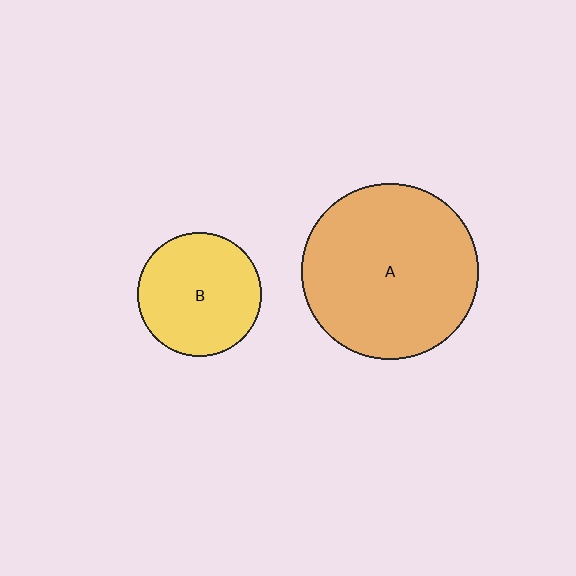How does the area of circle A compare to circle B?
Approximately 2.0 times.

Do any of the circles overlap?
No, none of the circles overlap.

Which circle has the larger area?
Circle A (orange).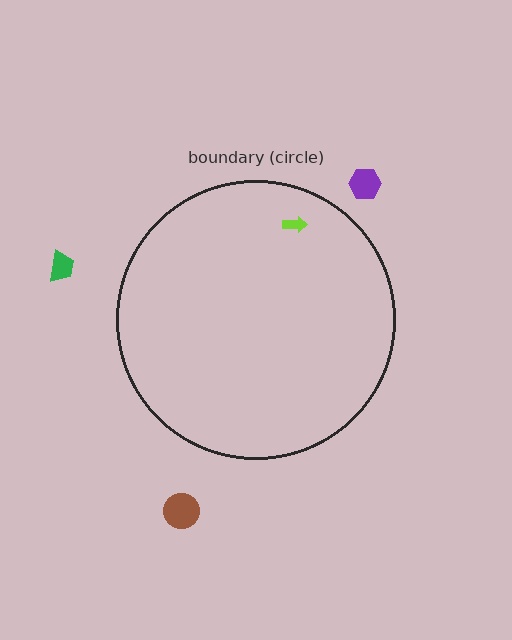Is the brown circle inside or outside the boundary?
Outside.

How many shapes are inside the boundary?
1 inside, 3 outside.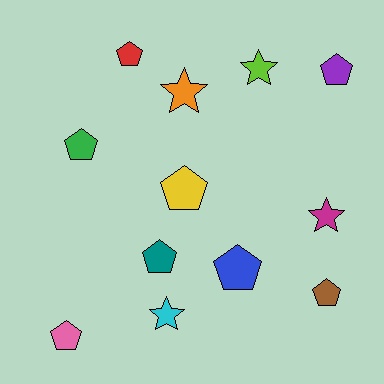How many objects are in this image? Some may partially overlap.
There are 12 objects.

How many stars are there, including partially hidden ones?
There are 4 stars.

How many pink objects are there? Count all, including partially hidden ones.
There is 1 pink object.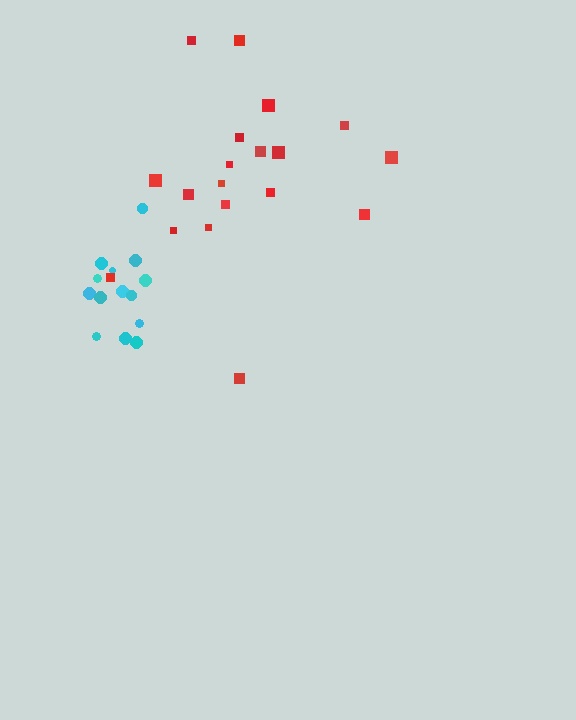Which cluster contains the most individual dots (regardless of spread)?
Red (19).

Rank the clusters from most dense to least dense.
cyan, red.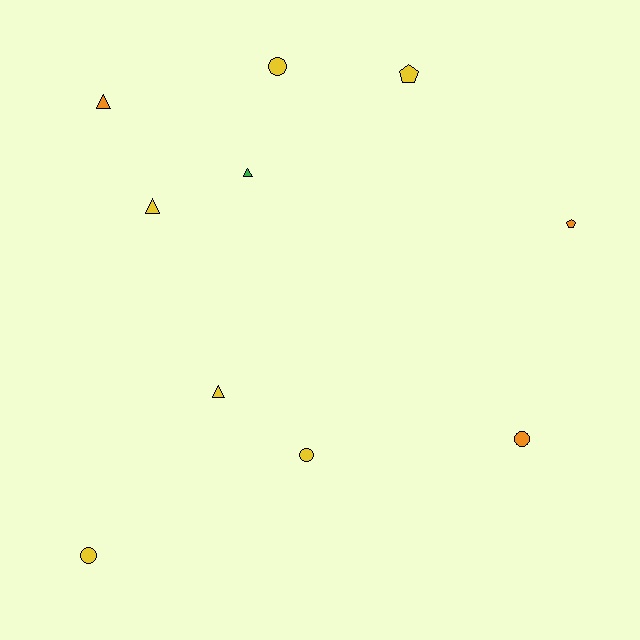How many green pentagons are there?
There are no green pentagons.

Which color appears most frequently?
Yellow, with 6 objects.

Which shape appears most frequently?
Circle, with 4 objects.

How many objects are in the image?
There are 10 objects.